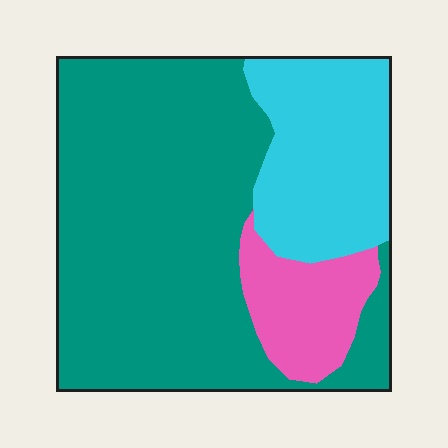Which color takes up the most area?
Teal, at roughly 65%.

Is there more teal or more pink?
Teal.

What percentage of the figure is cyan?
Cyan covers around 25% of the figure.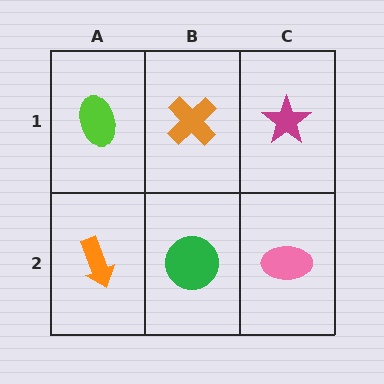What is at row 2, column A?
An orange arrow.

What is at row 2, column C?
A pink ellipse.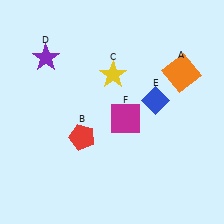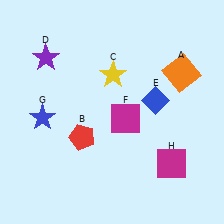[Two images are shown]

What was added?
A blue star (G), a magenta square (H) were added in Image 2.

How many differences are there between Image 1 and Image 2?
There are 2 differences between the two images.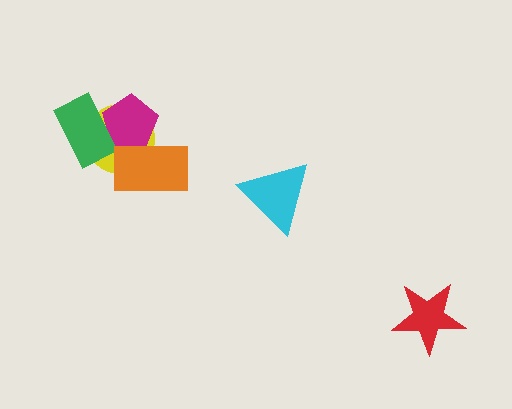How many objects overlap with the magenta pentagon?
3 objects overlap with the magenta pentagon.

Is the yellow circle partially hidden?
Yes, it is partially covered by another shape.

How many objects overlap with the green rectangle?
2 objects overlap with the green rectangle.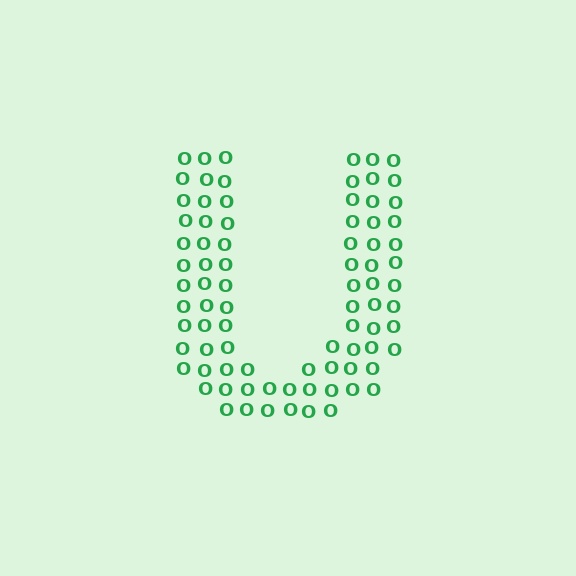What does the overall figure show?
The overall figure shows the letter U.